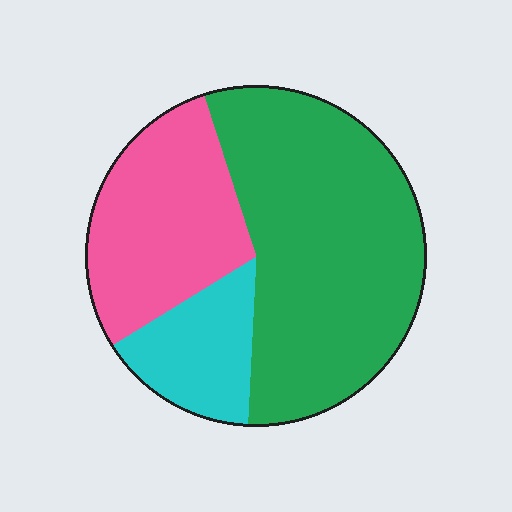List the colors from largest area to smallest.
From largest to smallest: green, pink, cyan.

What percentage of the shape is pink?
Pink takes up between a quarter and a half of the shape.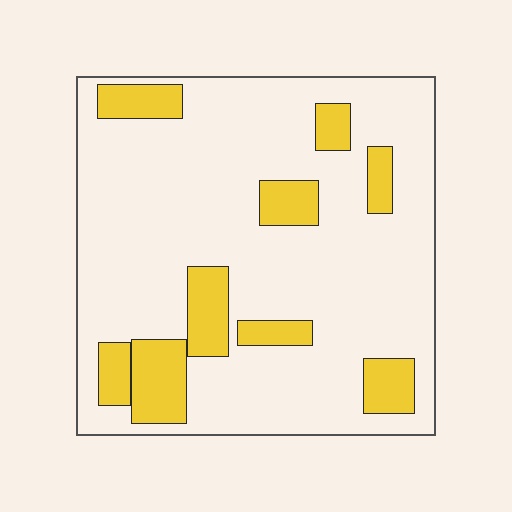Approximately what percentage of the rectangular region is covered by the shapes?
Approximately 20%.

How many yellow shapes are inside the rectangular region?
9.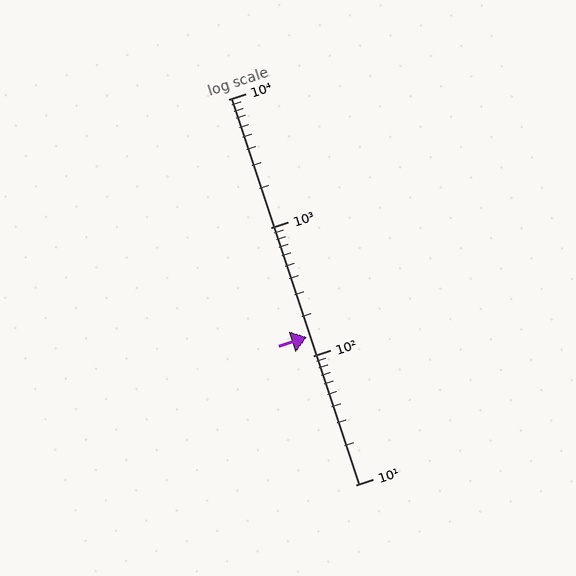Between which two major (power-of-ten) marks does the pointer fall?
The pointer is between 100 and 1000.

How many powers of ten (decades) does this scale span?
The scale spans 3 decades, from 10 to 10000.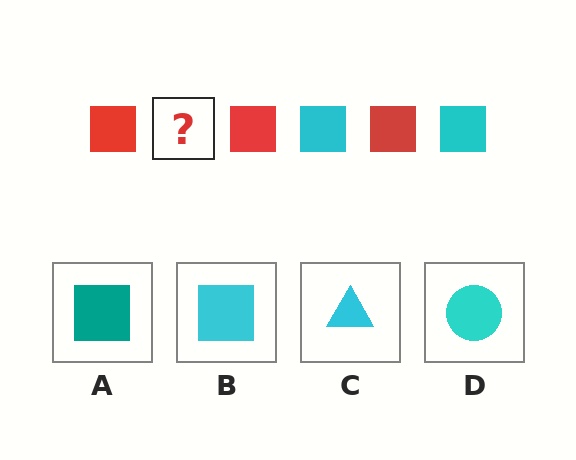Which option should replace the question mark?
Option B.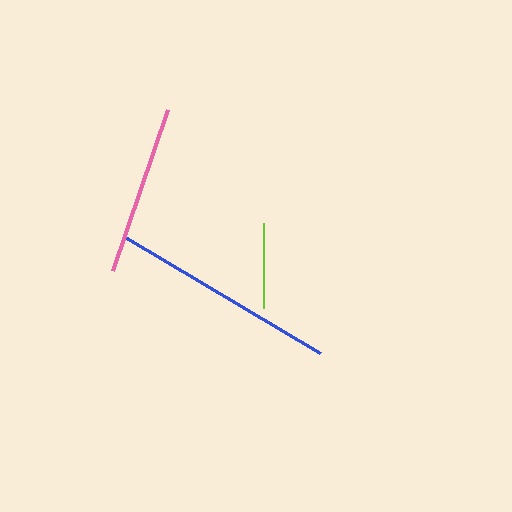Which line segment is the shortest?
The lime line is the shortest at approximately 85 pixels.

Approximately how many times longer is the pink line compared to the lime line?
The pink line is approximately 2.0 times the length of the lime line.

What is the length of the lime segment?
The lime segment is approximately 85 pixels long.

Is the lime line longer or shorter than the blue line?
The blue line is longer than the lime line.